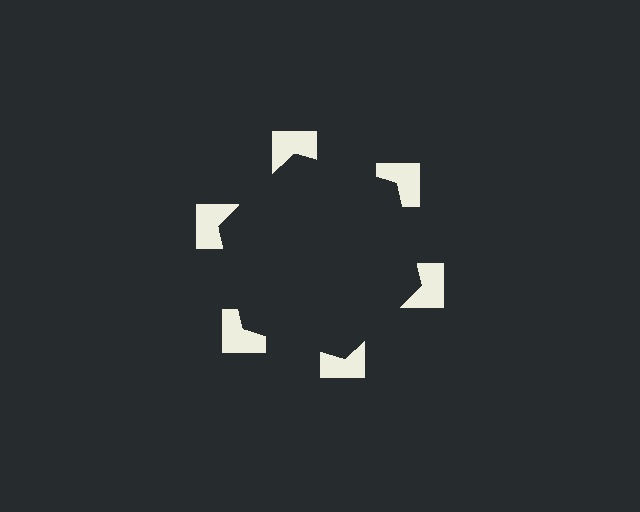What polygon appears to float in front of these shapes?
An illusory hexagon — its edges are inferred from the aligned wedge cuts in the notched squares, not physically drawn.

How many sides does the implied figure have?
6 sides.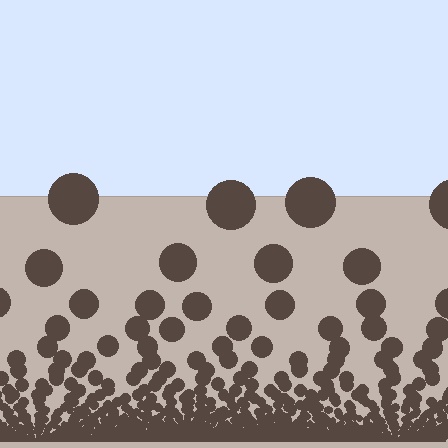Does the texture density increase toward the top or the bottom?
Density increases toward the bottom.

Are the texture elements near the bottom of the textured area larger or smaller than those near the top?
Smaller. The gradient is inverted — elements near the bottom are smaller and denser.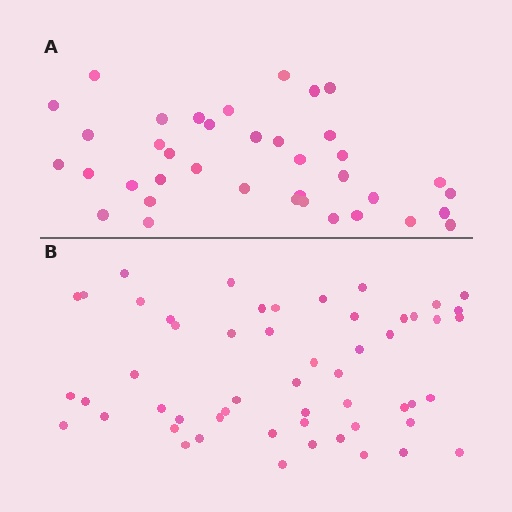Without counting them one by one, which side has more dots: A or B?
Region B (the bottom region) has more dots.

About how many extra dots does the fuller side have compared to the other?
Region B has approximately 15 more dots than region A.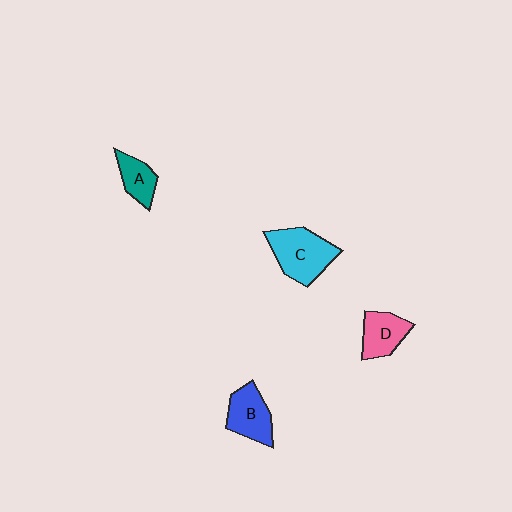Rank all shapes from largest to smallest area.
From largest to smallest: C (cyan), B (blue), D (pink), A (teal).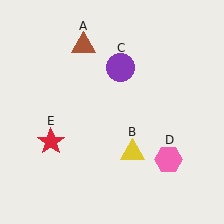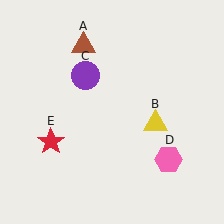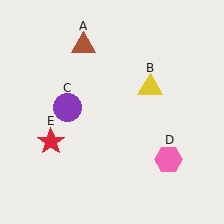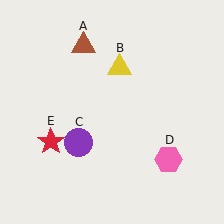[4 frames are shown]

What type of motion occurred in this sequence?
The yellow triangle (object B), purple circle (object C) rotated counterclockwise around the center of the scene.